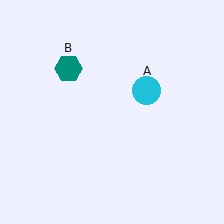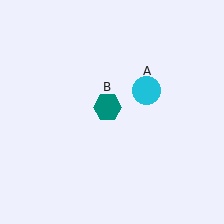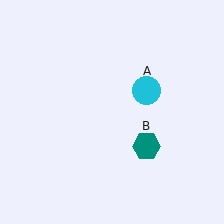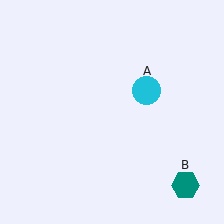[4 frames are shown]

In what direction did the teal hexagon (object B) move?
The teal hexagon (object B) moved down and to the right.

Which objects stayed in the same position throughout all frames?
Cyan circle (object A) remained stationary.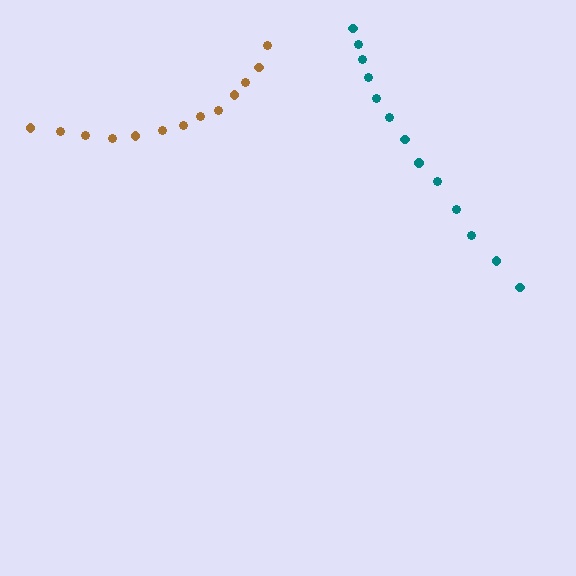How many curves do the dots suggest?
There are 2 distinct paths.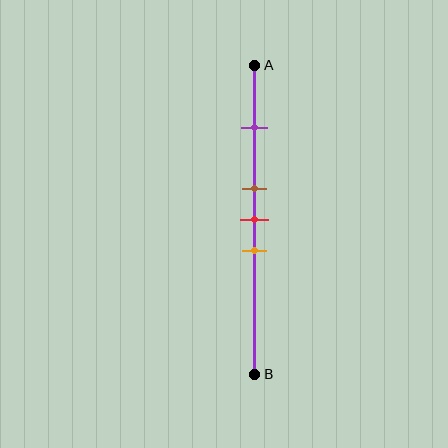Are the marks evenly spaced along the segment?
No, the marks are not evenly spaced.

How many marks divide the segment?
There are 4 marks dividing the segment.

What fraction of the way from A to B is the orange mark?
The orange mark is approximately 60% (0.6) of the way from A to B.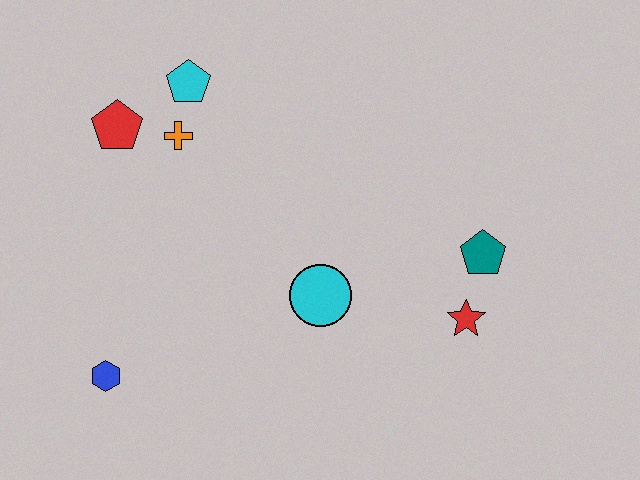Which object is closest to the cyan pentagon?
The orange cross is closest to the cyan pentagon.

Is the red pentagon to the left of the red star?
Yes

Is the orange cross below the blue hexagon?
No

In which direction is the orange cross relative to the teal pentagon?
The orange cross is to the left of the teal pentagon.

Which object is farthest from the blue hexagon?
The teal pentagon is farthest from the blue hexagon.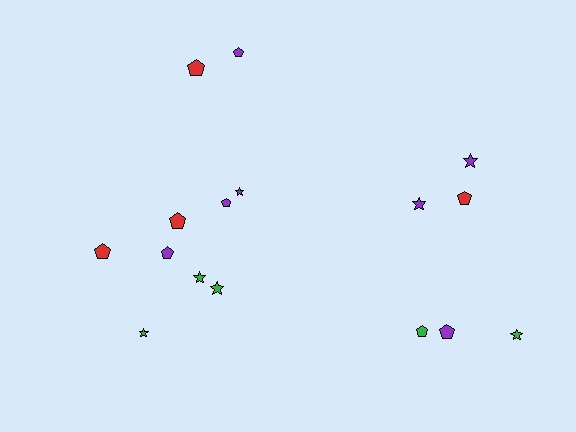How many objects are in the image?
There are 16 objects.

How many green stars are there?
There are 4 green stars.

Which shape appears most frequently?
Pentagon, with 9 objects.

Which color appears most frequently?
Purple, with 7 objects.